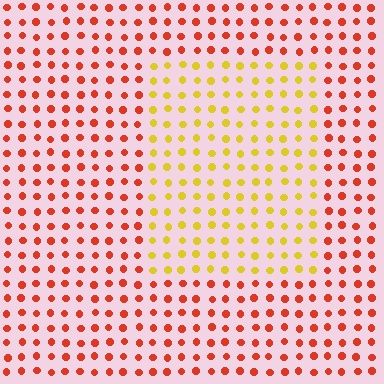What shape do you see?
I see a rectangle.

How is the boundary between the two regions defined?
The boundary is defined purely by a slight shift in hue (about 48 degrees). Spacing, size, and orientation are identical on both sides.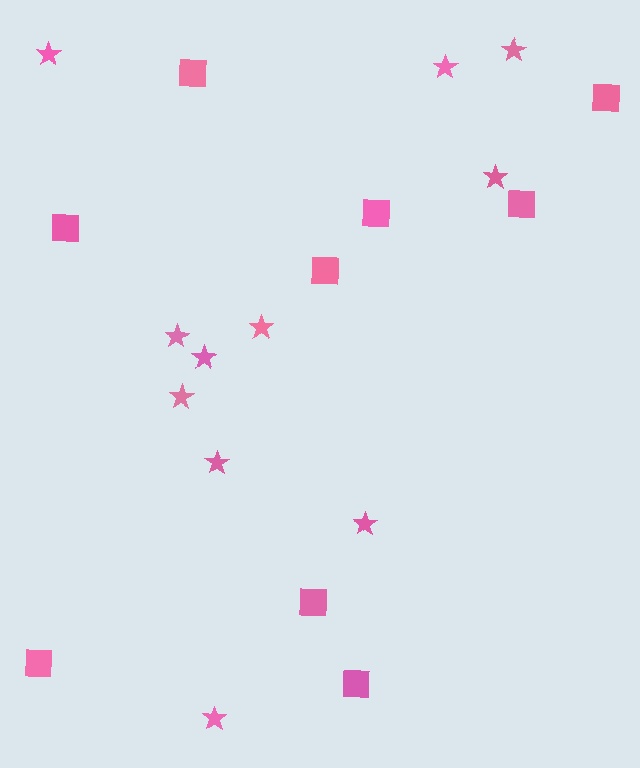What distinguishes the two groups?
There are 2 groups: one group of stars (11) and one group of squares (9).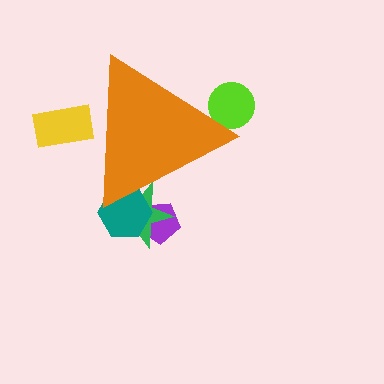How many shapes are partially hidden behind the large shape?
6 shapes are partially hidden.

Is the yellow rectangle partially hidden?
Yes, the yellow rectangle is partially hidden behind the orange triangle.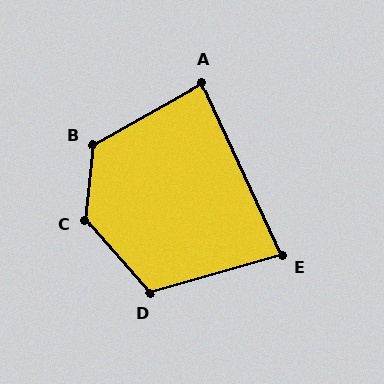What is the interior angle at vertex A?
Approximately 85 degrees (approximately right).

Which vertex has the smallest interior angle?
E, at approximately 81 degrees.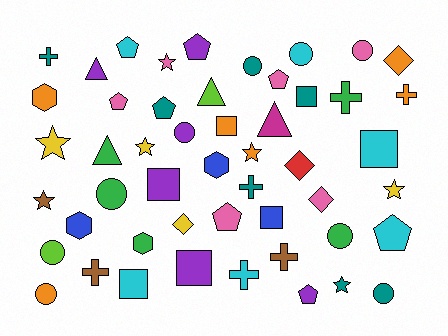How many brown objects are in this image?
There are 3 brown objects.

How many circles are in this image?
There are 9 circles.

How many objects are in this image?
There are 50 objects.